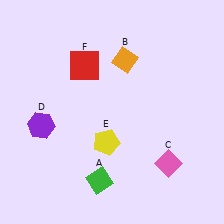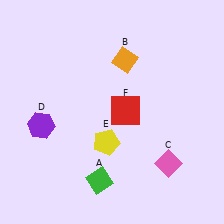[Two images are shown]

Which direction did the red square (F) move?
The red square (F) moved down.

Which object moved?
The red square (F) moved down.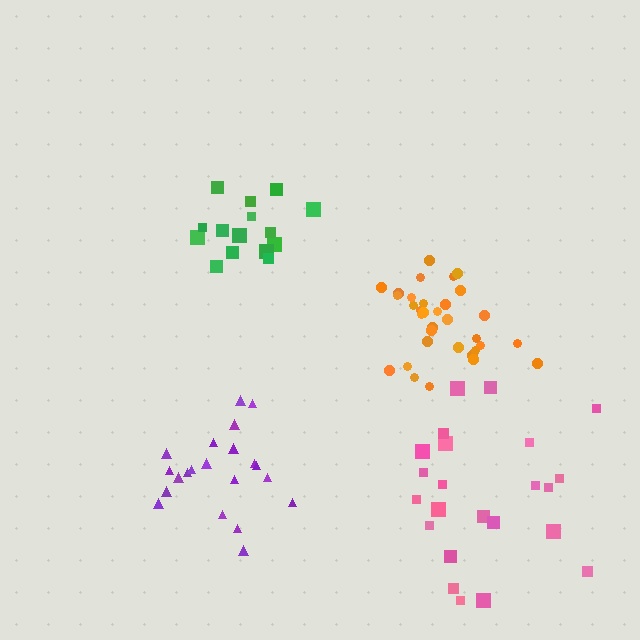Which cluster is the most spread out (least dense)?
Pink.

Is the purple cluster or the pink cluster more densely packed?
Purple.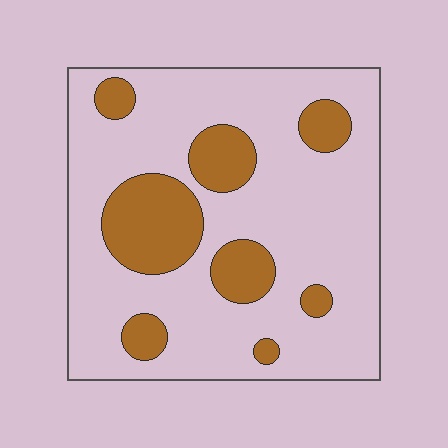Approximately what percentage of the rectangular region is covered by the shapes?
Approximately 25%.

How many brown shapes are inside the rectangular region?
8.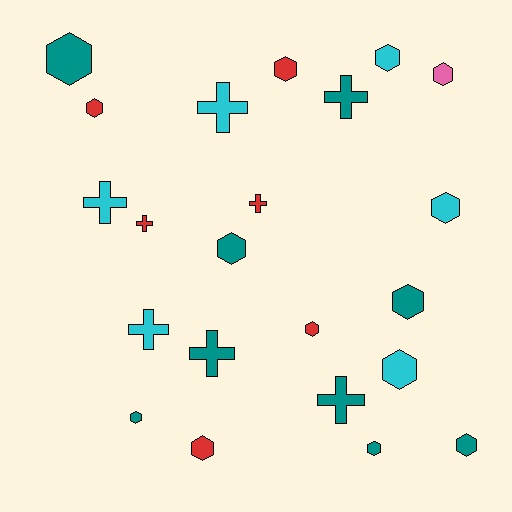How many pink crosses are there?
There are no pink crosses.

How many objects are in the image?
There are 22 objects.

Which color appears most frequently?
Teal, with 9 objects.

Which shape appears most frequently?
Hexagon, with 14 objects.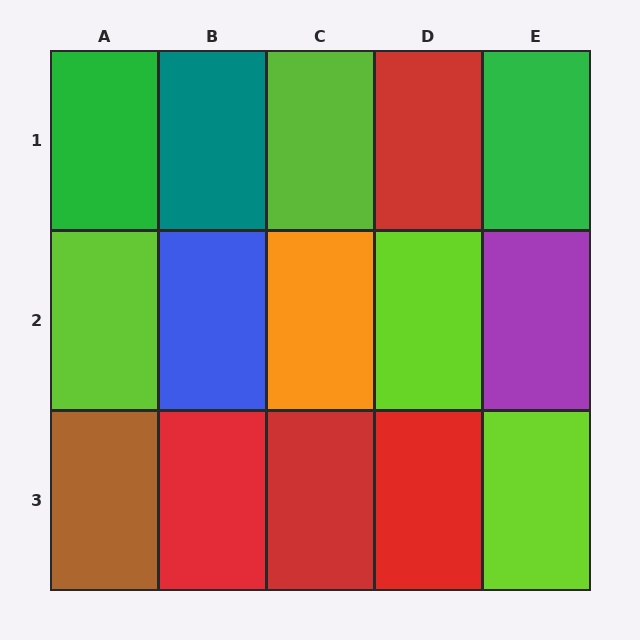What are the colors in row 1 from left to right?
Green, teal, lime, red, green.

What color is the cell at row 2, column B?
Blue.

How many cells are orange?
1 cell is orange.